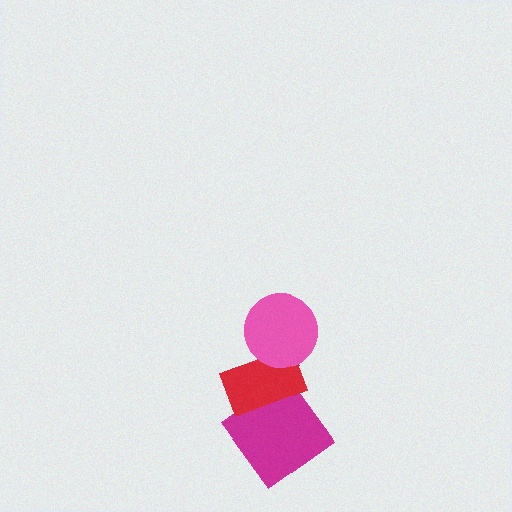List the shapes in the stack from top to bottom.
From top to bottom: the pink circle, the red rectangle, the magenta diamond.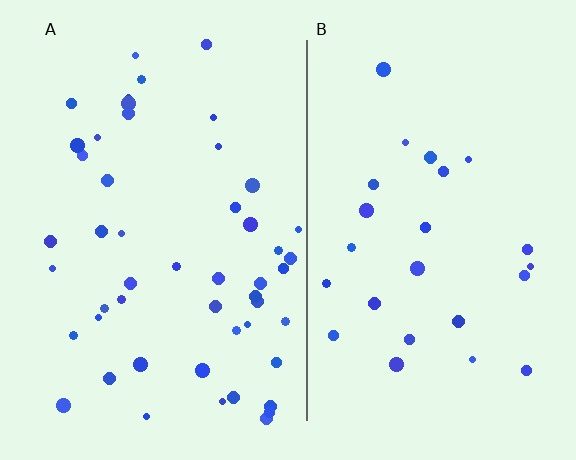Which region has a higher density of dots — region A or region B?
A (the left).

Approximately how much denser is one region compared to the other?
Approximately 2.0× — region A over region B.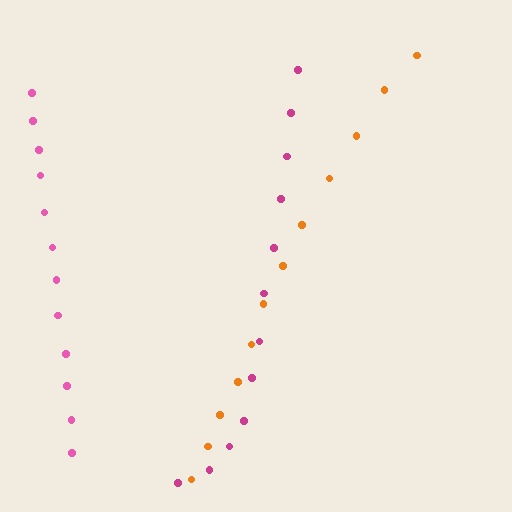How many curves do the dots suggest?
There are 3 distinct paths.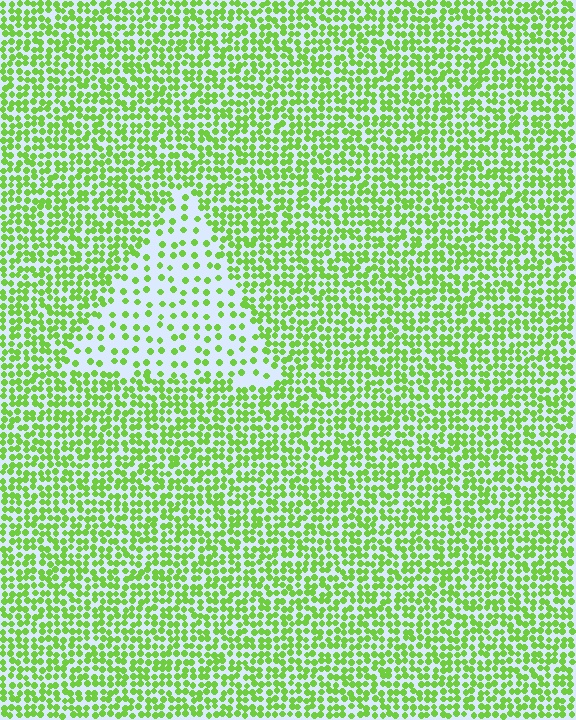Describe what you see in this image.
The image contains small lime elements arranged at two different densities. A triangle-shaped region is visible where the elements are less densely packed than the surrounding area.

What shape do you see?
I see a triangle.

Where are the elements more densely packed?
The elements are more densely packed outside the triangle boundary.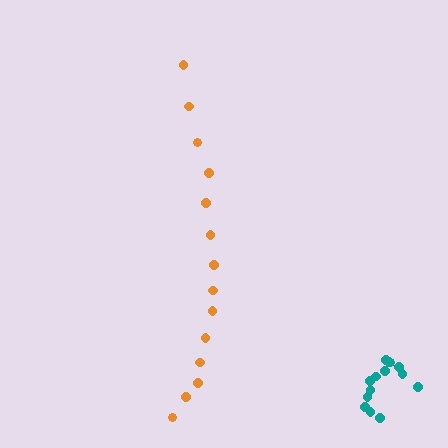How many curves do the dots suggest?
There are 2 distinct paths.